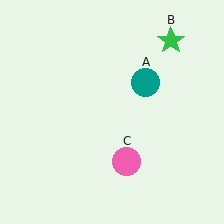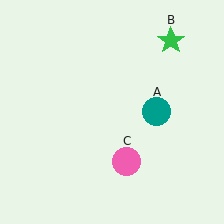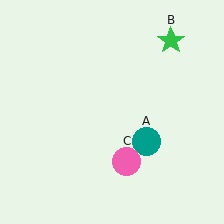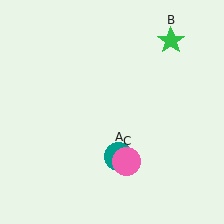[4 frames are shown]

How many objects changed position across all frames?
1 object changed position: teal circle (object A).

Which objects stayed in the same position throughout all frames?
Green star (object B) and pink circle (object C) remained stationary.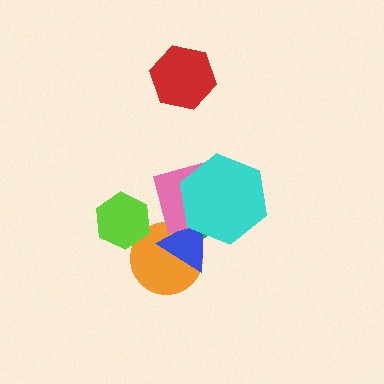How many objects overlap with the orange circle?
4 objects overlap with the orange circle.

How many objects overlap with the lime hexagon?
1 object overlaps with the lime hexagon.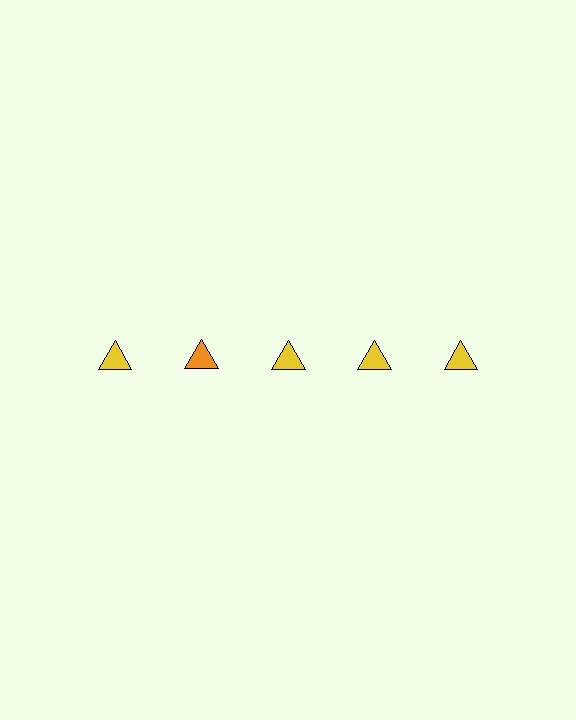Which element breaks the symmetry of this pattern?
The orange triangle in the top row, second from left column breaks the symmetry. All other shapes are yellow triangles.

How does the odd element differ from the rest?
It has a different color: orange instead of yellow.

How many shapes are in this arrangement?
There are 5 shapes arranged in a grid pattern.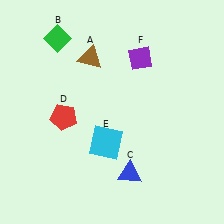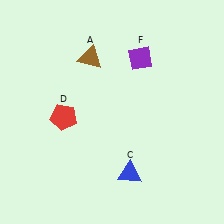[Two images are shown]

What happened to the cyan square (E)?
The cyan square (E) was removed in Image 2. It was in the bottom-left area of Image 1.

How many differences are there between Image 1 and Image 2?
There are 2 differences between the two images.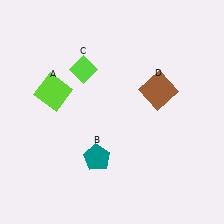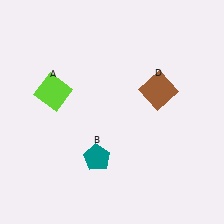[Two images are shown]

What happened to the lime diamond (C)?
The lime diamond (C) was removed in Image 2. It was in the top-left area of Image 1.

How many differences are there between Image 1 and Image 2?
There is 1 difference between the two images.